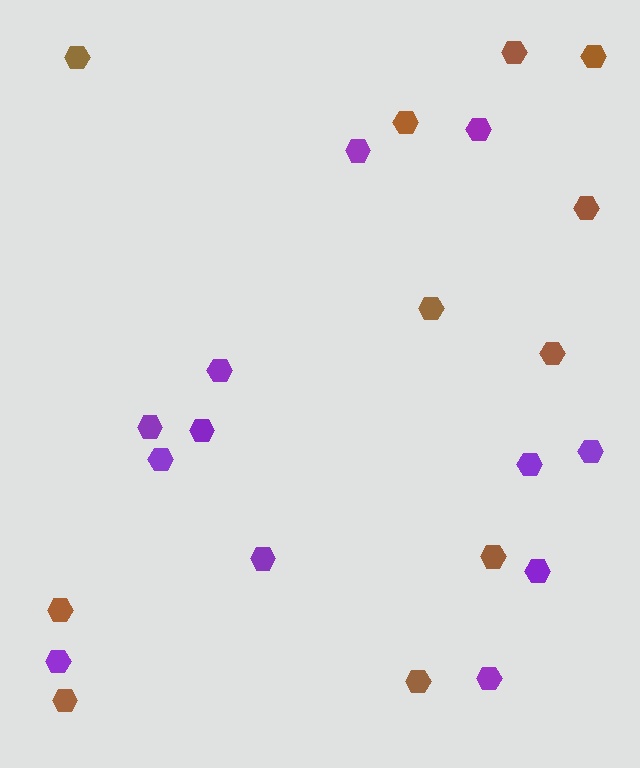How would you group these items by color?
There are 2 groups: one group of brown hexagons (11) and one group of purple hexagons (12).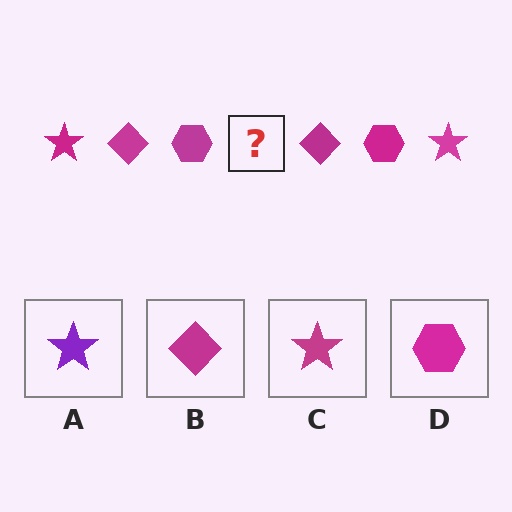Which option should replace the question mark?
Option C.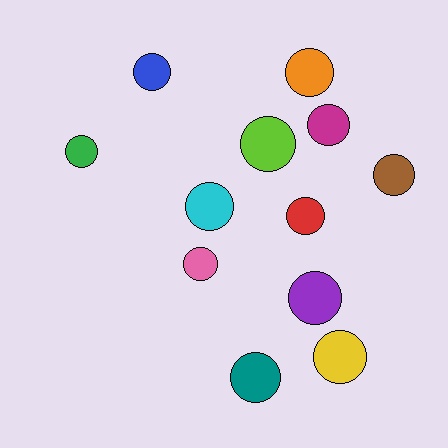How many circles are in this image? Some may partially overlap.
There are 12 circles.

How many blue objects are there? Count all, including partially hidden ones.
There is 1 blue object.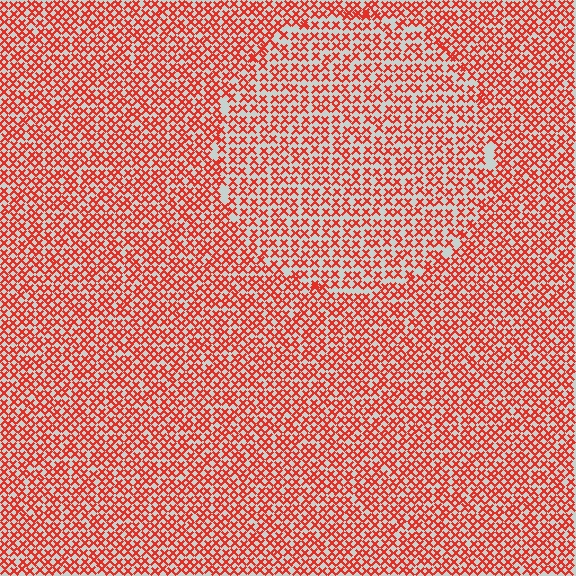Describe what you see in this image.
The image contains small red elements arranged at two different densities. A circle-shaped region is visible where the elements are less densely packed than the surrounding area.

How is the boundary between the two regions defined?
The boundary is defined by a change in element density (approximately 1.4x ratio). All elements are the same color, size, and shape.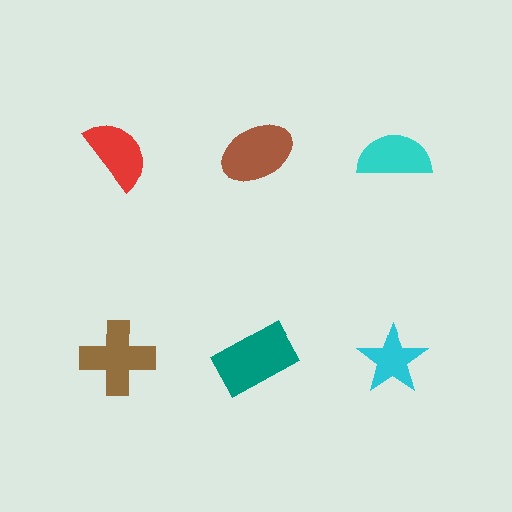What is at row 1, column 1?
A red semicircle.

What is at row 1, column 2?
A brown ellipse.